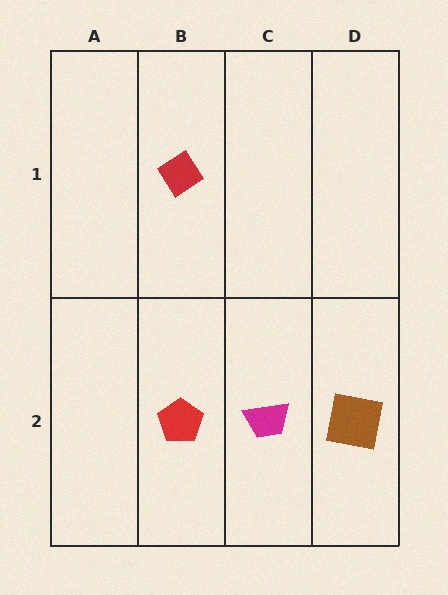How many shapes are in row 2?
3 shapes.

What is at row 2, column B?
A red pentagon.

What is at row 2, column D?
A brown square.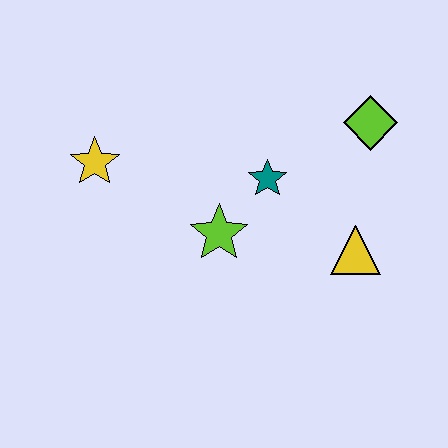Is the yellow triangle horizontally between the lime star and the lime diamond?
Yes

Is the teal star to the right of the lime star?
Yes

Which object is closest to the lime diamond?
The teal star is closest to the lime diamond.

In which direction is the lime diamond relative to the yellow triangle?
The lime diamond is above the yellow triangle.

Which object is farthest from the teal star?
The yellow star is farthest from the teal star.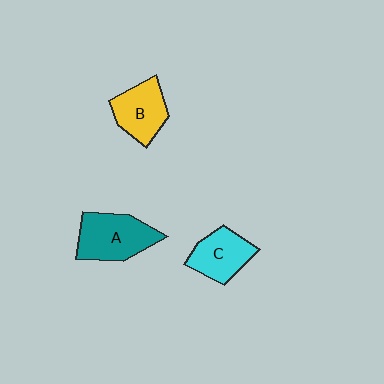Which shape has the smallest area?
Shape C (cyan).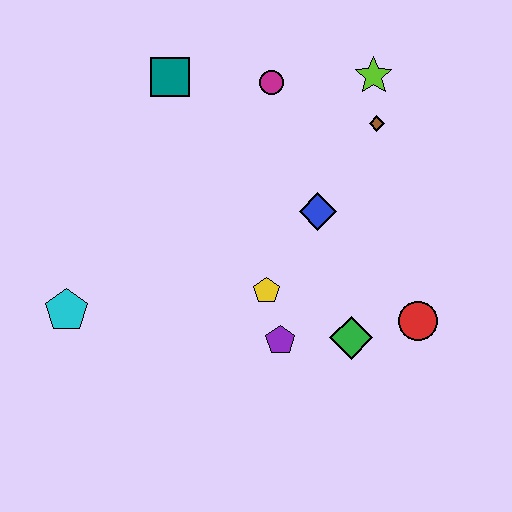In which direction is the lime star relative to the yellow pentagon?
The lime star is above the yellow pentagon.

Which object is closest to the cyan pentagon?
The yellow pentagon is closest to the cyan pentagon.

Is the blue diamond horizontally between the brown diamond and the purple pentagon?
Yes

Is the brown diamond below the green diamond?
No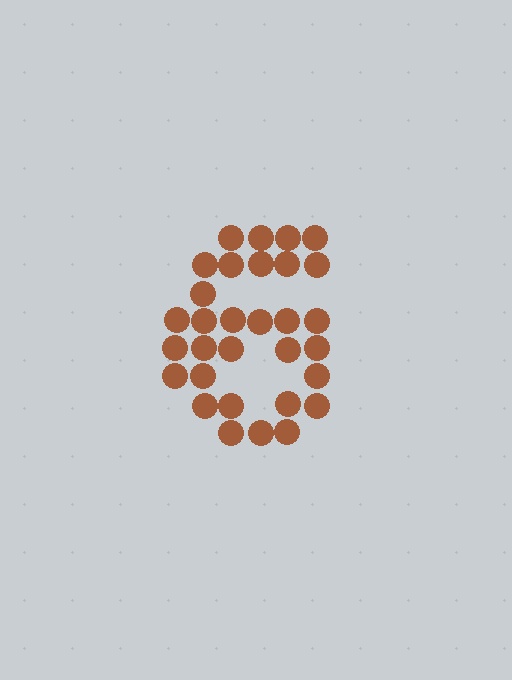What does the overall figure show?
The overall figure shows the digit 6.